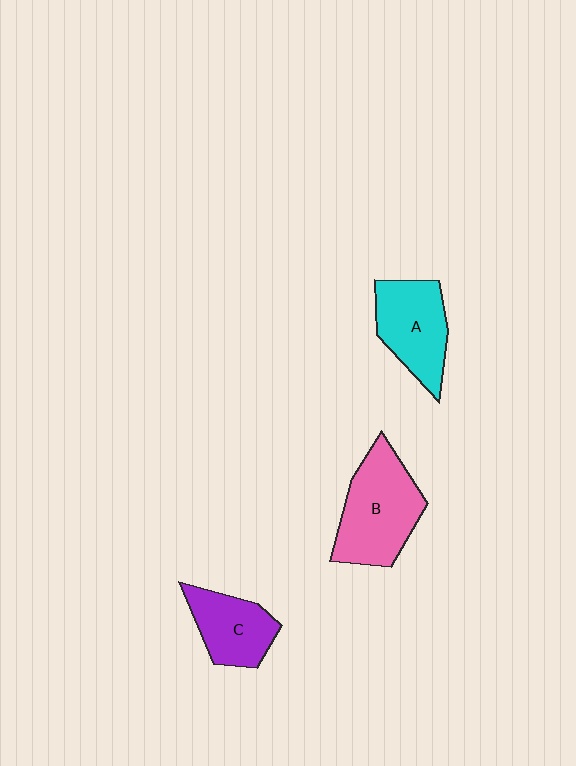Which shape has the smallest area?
Shape C (purple).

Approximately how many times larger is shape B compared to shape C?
Approximately 1.5 times.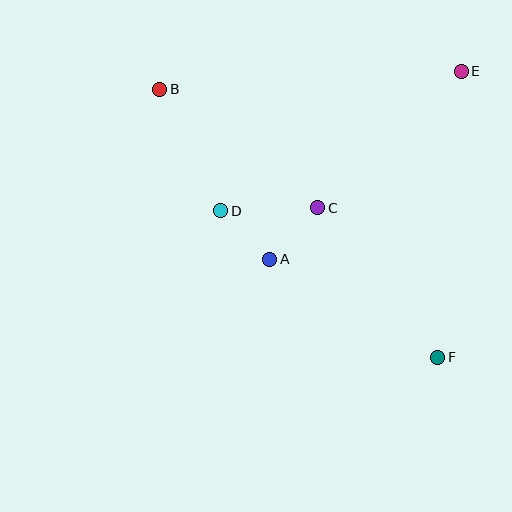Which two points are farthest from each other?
Points B and F are farthest from each other.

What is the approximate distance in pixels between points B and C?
The distance between B and C is approximately 198 pixels.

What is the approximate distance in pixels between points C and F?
The distance between C and F is approximately 192 pixels.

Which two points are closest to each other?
Points A and D are closest to each other.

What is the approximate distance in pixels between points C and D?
The distance between C and D is approximately 97 pixels.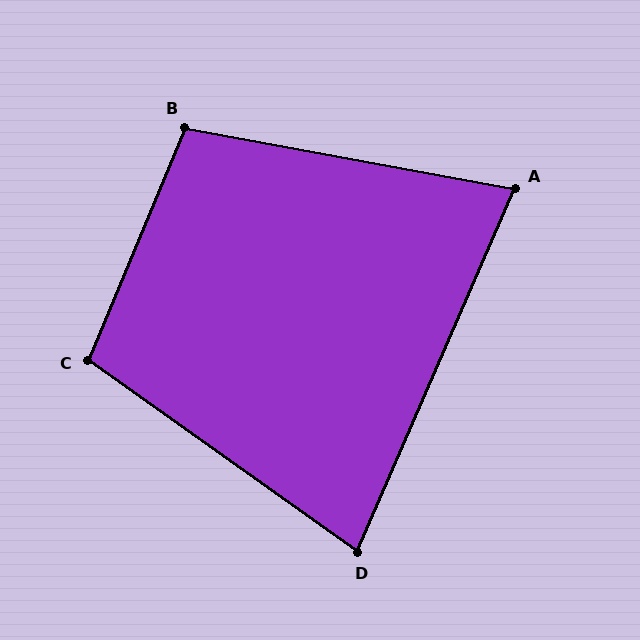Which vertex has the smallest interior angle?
A, at approximately 77 degrees.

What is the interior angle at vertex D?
Approximately 78 degrees (acute).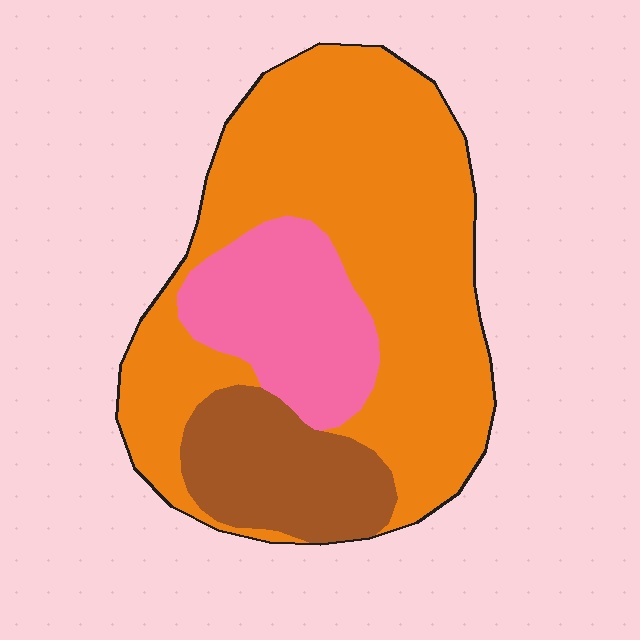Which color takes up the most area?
Orange, at roughly 65%.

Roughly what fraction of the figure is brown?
Brown covers 17% of the figure.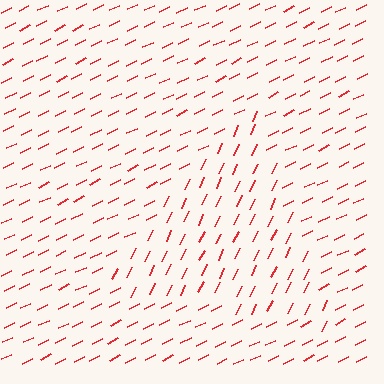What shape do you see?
I see a triangle.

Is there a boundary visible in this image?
Yes, there is a texture boundary formed by a change in line orientation.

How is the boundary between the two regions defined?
The boundary is defined purely by a change in line orientation (approximately 38 degrees difference). All lines are the same color and thickness.